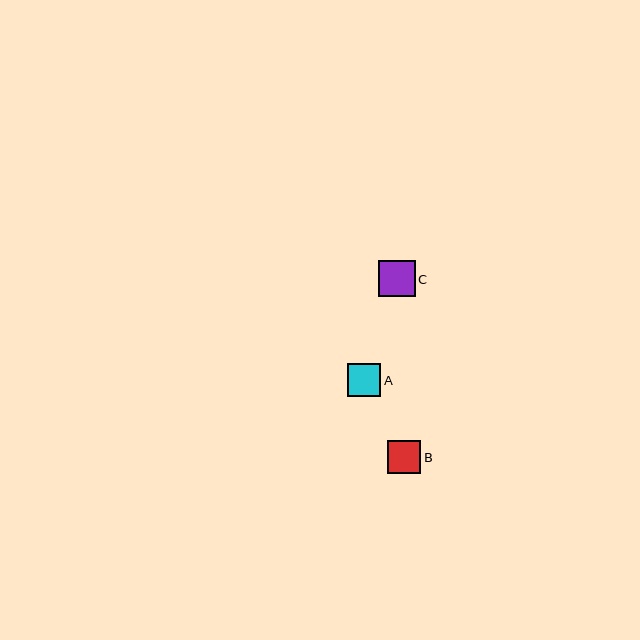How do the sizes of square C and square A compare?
Square C and square A are approximately the same size.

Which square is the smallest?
Square B is the smallest with a size of approximately 33 pixels.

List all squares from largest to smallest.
From largest to smallest: C, A, B.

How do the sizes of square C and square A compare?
Square C and square A are approximately the same size.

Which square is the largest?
Square C is the largest with a size of approximately 36 pixels.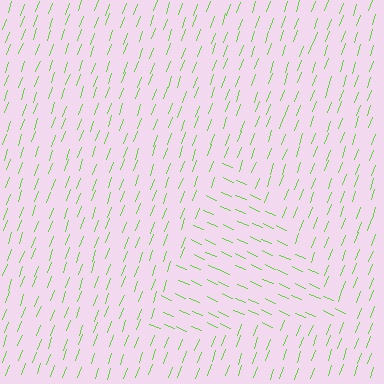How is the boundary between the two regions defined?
The boundary is defined purely by a change in line orientation (approximately 86 degrees difference). All lines are the same color and thickness.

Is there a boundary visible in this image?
Yes, there is a texture boundary formed by a change in line orientation.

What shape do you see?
I see a triangle.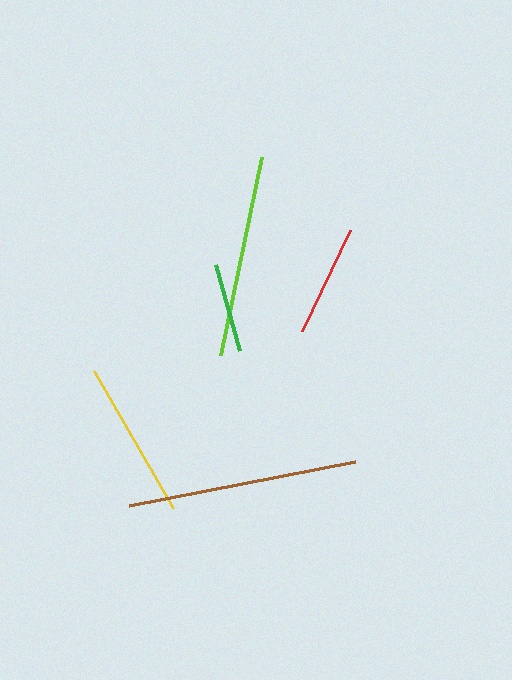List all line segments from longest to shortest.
From longest to shortest: brown, lime, yellow, red, green.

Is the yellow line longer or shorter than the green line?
The yellow line is longer than the green line.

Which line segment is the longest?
The brown line is the longest at approximately 230 pixels.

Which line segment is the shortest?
The green line is the shortest at approximately 90 pixels.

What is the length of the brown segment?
The brown segment is approximately 230 pixels long.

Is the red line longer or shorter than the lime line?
The lime line is longer than the red line.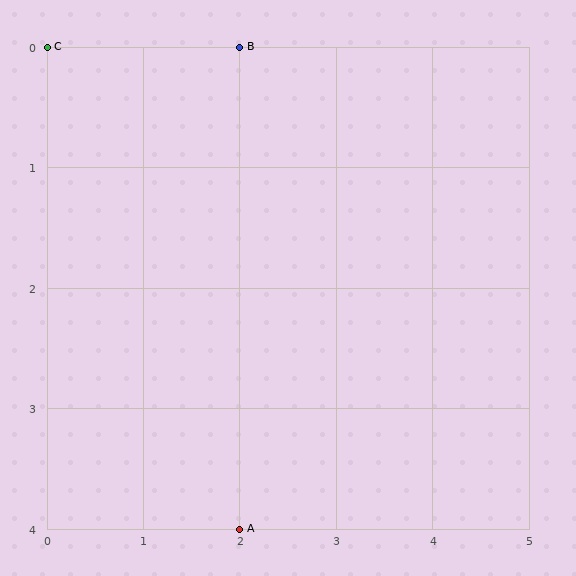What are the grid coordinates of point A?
Point A is at grid coordinates (2, 4).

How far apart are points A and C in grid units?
Points A and C are 2 columns and 4 rows apart (about 4.5 grid units diagonally).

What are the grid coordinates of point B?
Point B is at grid coordinates (2, 0).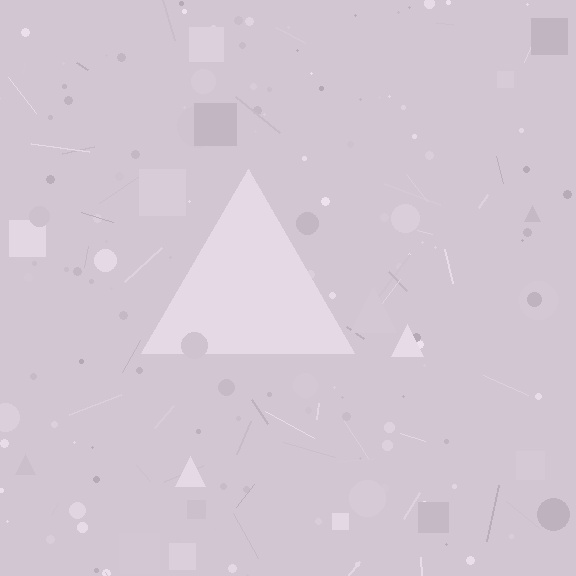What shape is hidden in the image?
A triangle is hidden in the image.